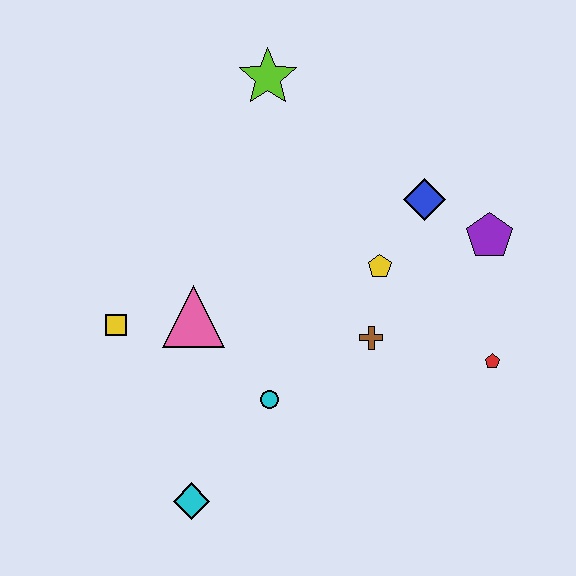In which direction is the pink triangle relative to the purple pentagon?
The pink triangle is to the left of the purple pentagon.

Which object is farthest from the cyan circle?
The lime star is farthest from the cyan circle.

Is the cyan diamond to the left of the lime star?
Yes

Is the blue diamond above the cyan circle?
Yes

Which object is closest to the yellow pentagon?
The brown cross is closest to the yellow pentagon.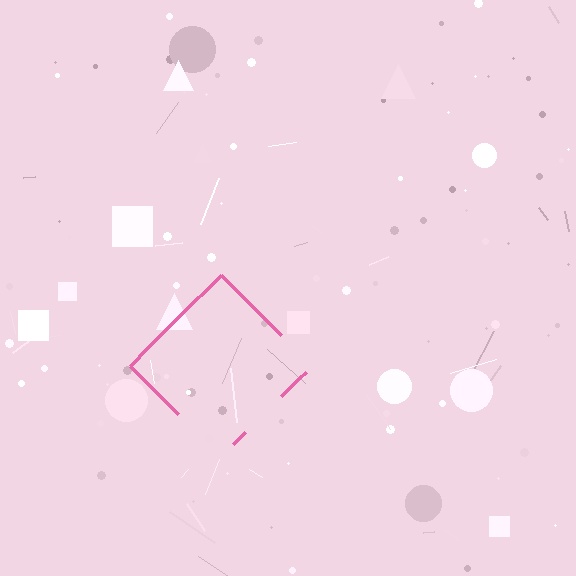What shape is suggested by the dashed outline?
The dashed outline suggests a diamond.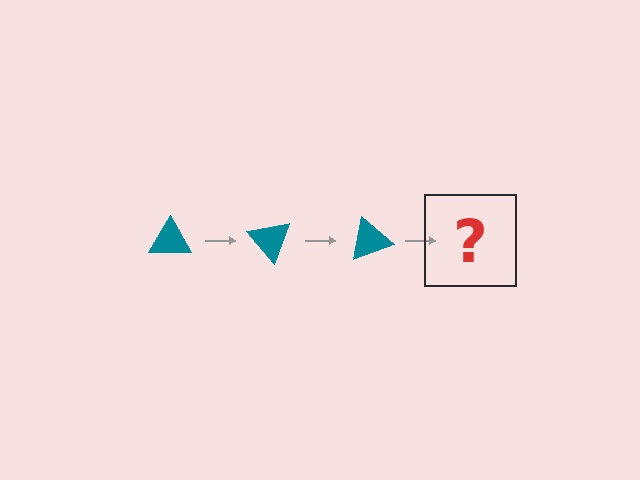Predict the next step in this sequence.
The next step is a teal triangle rotated 150 degrees.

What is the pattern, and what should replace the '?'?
The pattern is that the triangle rotates 50 degrees each step. The '?' should be a teal triangle rotated 150 degrees.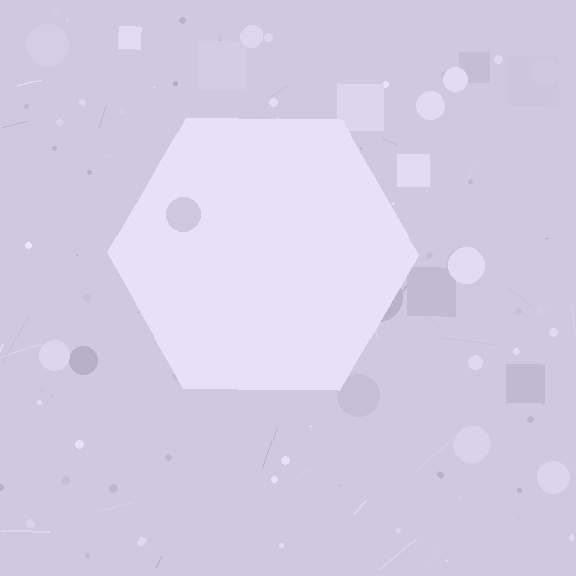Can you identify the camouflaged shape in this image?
The camouflaged shape is a hexagon.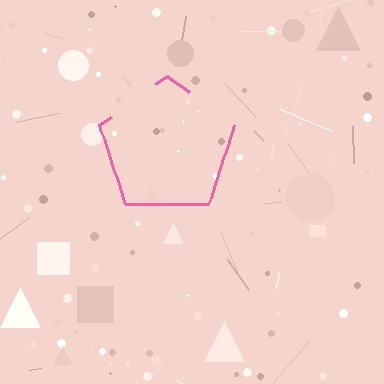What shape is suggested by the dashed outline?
The dashed outline suggests a pentagon.